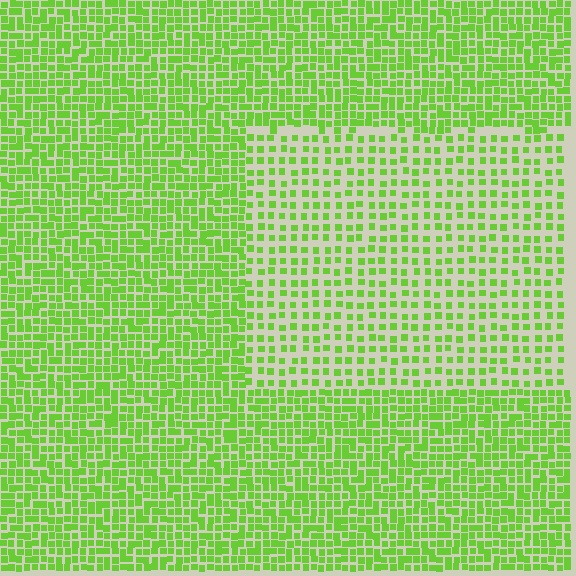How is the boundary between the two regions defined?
The boundary is defined by a change in element density (approximately 2.0x ratio). All elements are the same color, size, and shape.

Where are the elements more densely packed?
The elements are more densely packed outside the rectangle boundary.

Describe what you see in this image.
The image contains small lime elements arranged at two different densities. A rectangle-shaped region is visible where the elements are less densely packed than the surrounding area.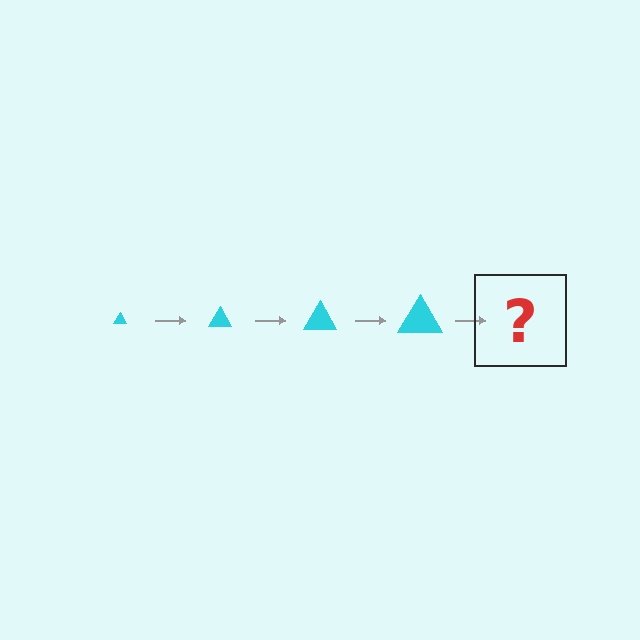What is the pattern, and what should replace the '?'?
The pattern is that the triangle gets progressively larger each step. The '?' should be a cyan triangle, larger than the previous one.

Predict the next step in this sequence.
The next step is a cyan triangle, larger than the previous one.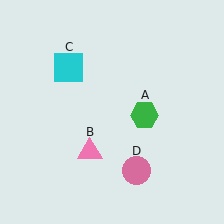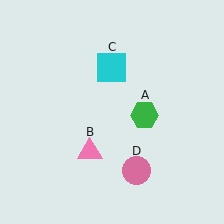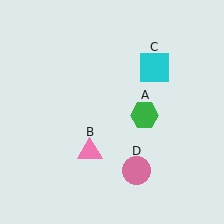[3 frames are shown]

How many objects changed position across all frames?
1 object changed position: cyan square (object C).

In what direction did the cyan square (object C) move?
The cyan square (object C) moved right.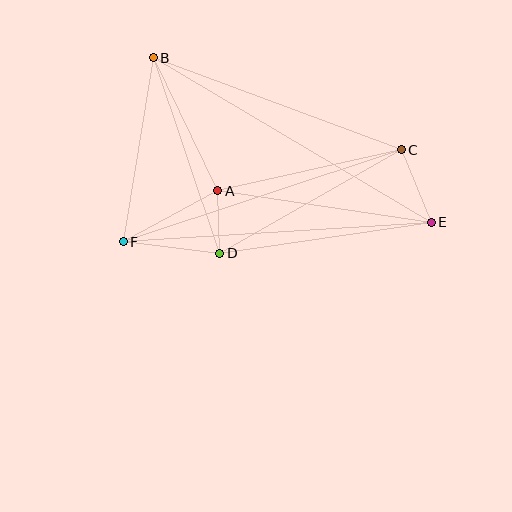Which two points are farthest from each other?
Points B and E are farthest from each other.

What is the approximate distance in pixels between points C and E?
The distance between C and E is approximately 78 pixels.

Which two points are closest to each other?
Points A and D are closest to each other.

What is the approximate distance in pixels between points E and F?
The distance between E and F is approximately 309 pixels.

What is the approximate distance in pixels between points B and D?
The distance between B and D is approximately 206 pixels.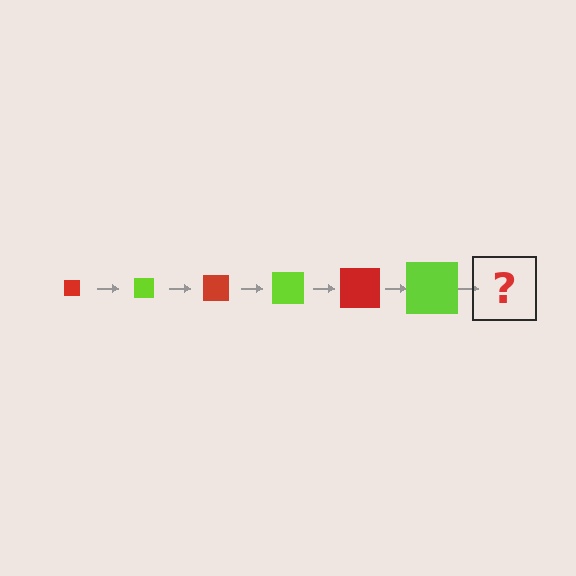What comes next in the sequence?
The next element should be a red square, larger than the previous one.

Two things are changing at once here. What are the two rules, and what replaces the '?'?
The two rules are that the square grows larger each step and the color cycles through red and lime. The '?' should be a red square, larger than the previous one.